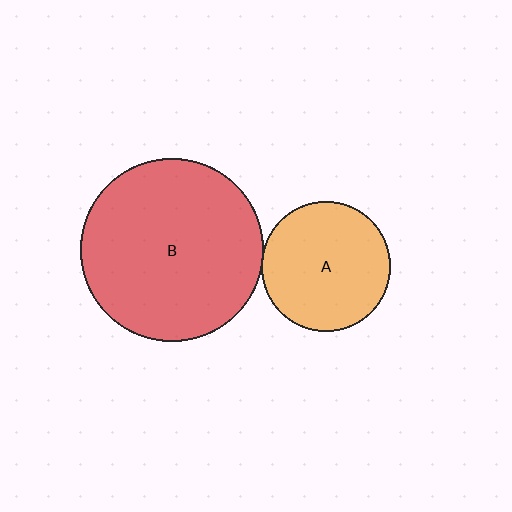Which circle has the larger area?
Circle B (red).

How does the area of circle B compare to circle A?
Approximately 2.0 times.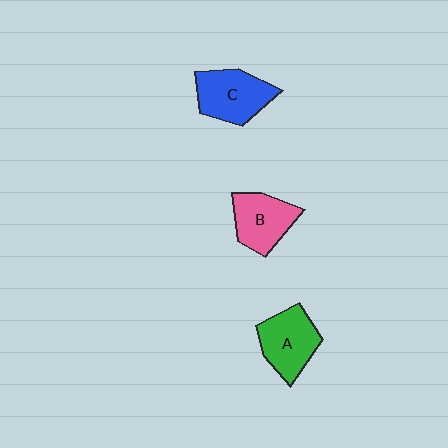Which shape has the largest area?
Shape C (blue).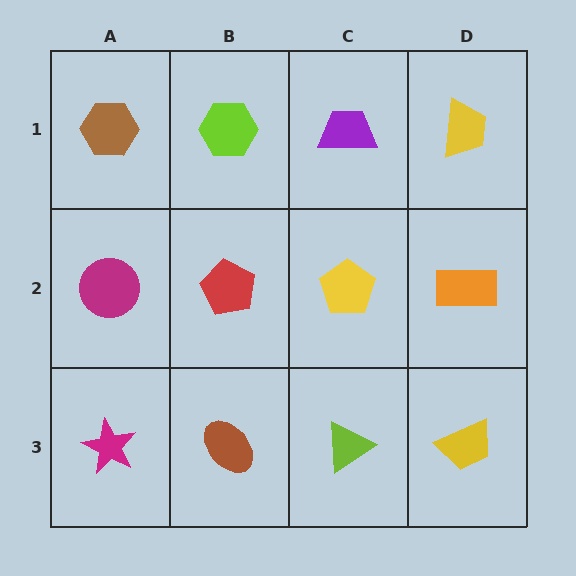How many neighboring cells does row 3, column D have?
2.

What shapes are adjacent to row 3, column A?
A magenta circle (row 2, column A), a brown ellipse (row 3, column B).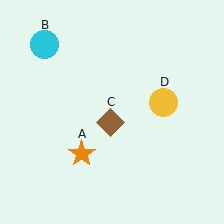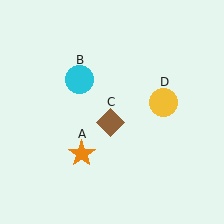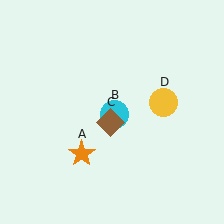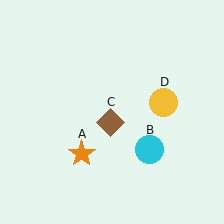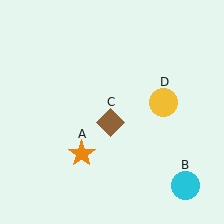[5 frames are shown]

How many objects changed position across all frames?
1 object changed position: cyan circle (object B).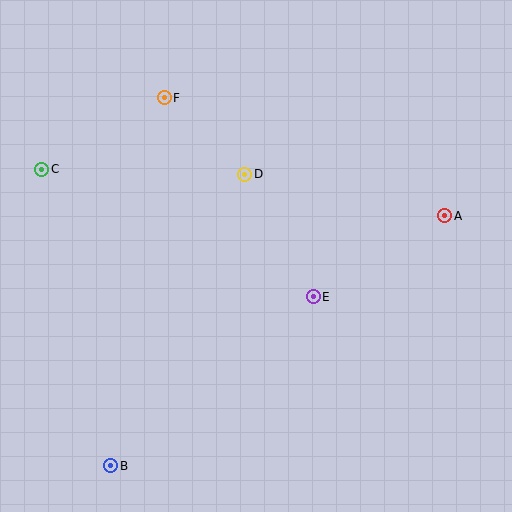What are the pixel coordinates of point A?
Point A is at (445, 216).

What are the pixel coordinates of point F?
Point F is at (164, 98).